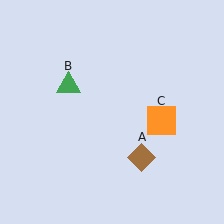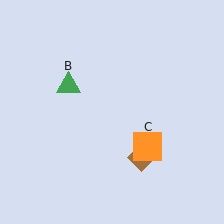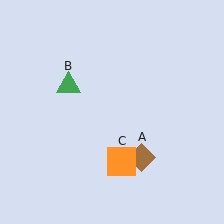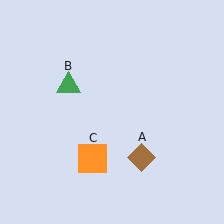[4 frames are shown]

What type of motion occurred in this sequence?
The orange square (object C) rotated clockwise around the center of the scene.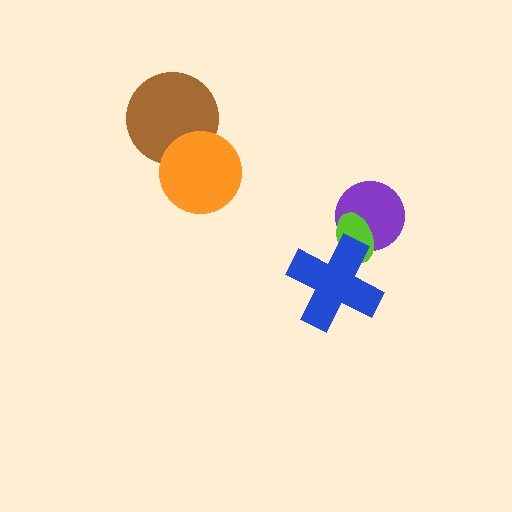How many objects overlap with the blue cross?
1 object overlaps with the blue cross.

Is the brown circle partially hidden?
Yes, it is partially covered by another shape.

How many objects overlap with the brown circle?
1 object overlaps with the brown circle.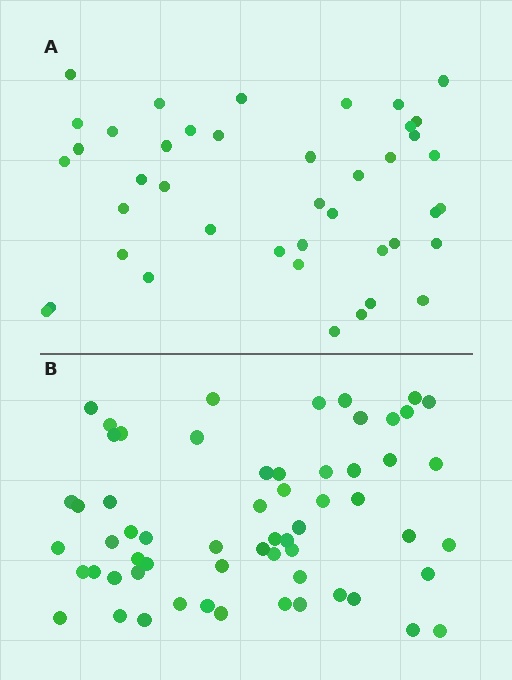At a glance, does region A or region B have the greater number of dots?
Region B (the bottom region) has more dots.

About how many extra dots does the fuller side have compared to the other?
Region B has approximately 20 more dots than region A.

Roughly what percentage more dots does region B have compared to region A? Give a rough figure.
About 45% more.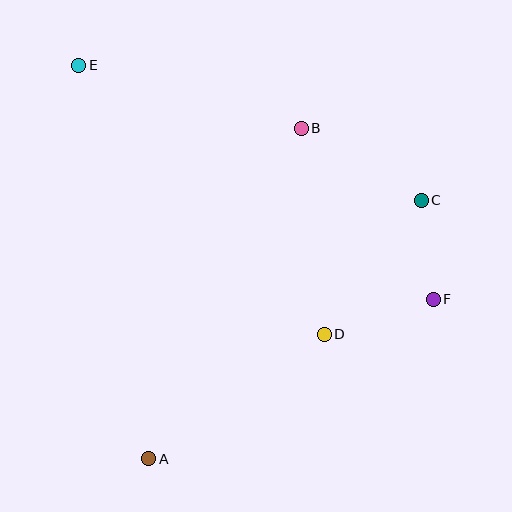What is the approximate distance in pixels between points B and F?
The distance between B and F is approximately 216 pixels.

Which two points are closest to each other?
Points C and F are closest to each other.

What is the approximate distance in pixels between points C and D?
The distance between C and D is approximately 166 pixels.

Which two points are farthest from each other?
Points E and F are farthest from each other.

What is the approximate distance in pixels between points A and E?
The distance between A and E is approximately 400 pixels.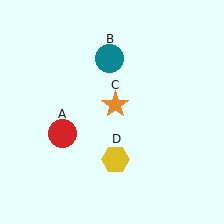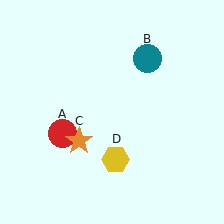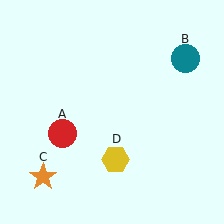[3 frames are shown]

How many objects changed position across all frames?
2 objects changed position: teal circle (object B), orange star (object C).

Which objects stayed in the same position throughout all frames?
Red circle (object A) and yellow hexagon (object D) remained stationary.